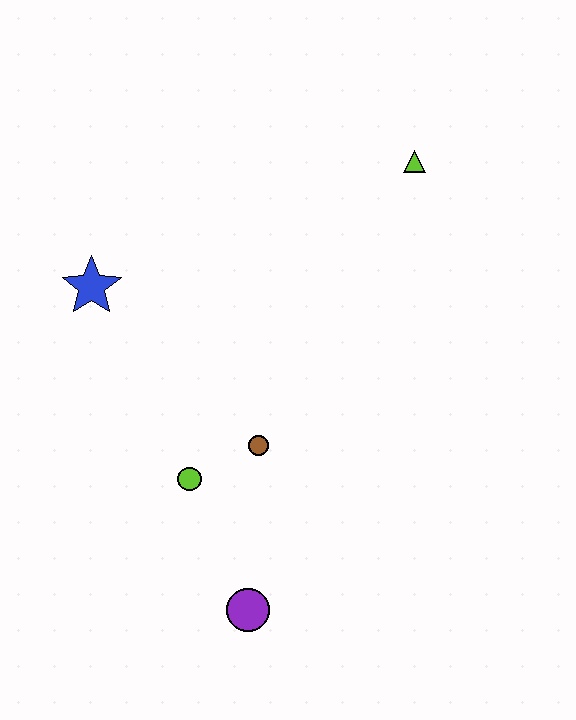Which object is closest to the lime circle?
The brown circle is closest to the lime circle.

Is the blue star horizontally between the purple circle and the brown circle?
No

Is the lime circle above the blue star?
No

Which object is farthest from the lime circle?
The lime triangle is farthest from the lime circle.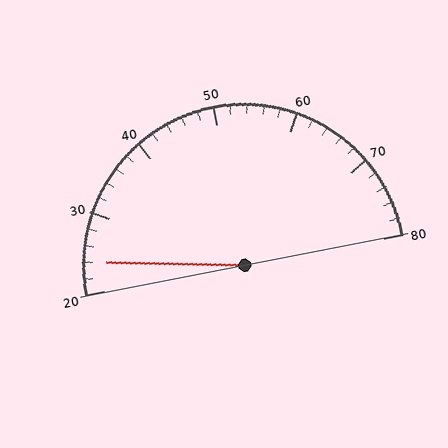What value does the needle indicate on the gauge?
The needle indicates approximately 24.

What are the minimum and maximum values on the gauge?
The gauge ranges from 20 to 80.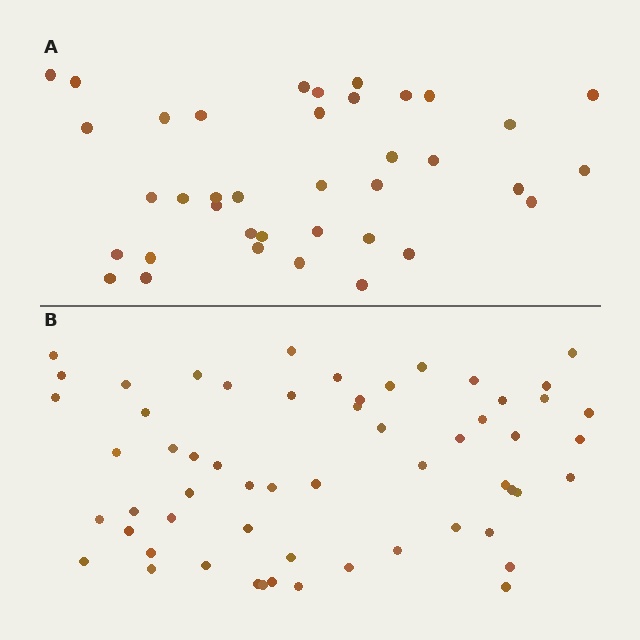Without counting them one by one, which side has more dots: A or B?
Region B (the bottom region) has more dots.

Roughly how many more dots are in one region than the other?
Region B has approximately 20 more dots than region A.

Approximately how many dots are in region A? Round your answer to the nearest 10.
About 40 dots. (The exact count is 38, which rounds to 40.)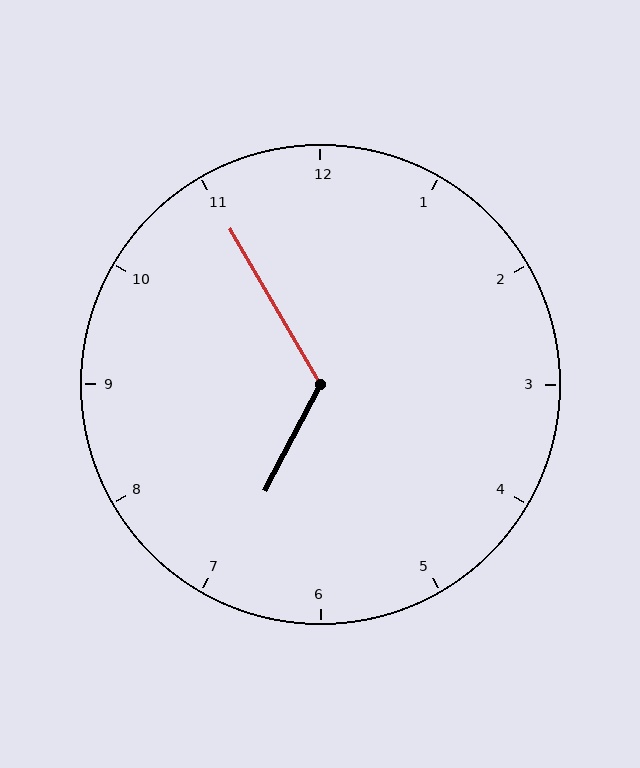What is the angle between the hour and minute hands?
Approximately 122 degrees.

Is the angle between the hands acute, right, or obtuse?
It is obtuse.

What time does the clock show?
6:55.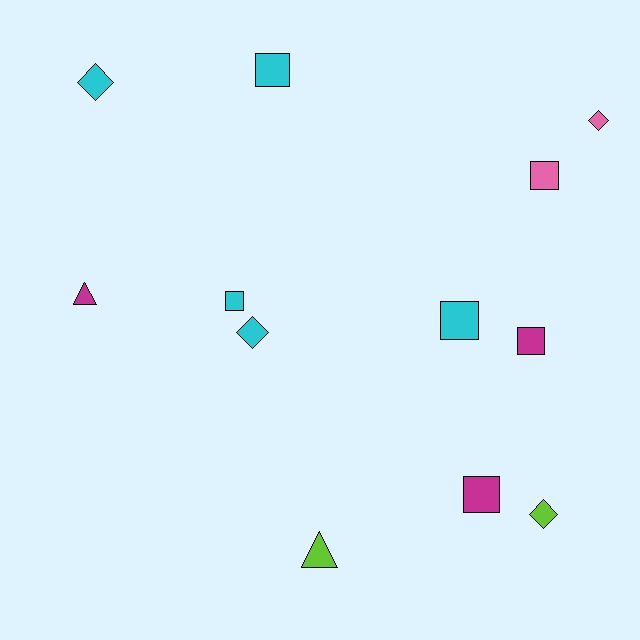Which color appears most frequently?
Cyan, with 5 objects.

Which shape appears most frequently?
Square, with 6 objects.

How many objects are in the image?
There are 12 objects.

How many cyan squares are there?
There are 3 cyan squares.